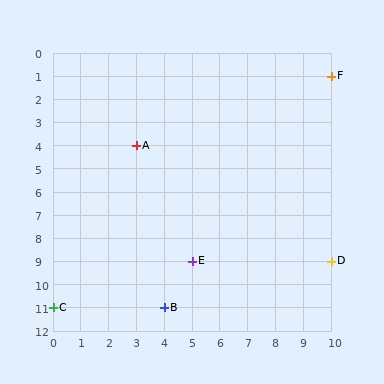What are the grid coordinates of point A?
Point A is at grid coordinates (3, 4).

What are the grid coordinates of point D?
Point D is at grid coordinates (10, 9).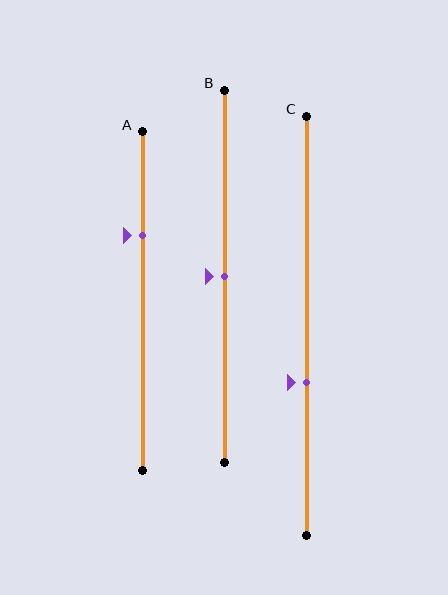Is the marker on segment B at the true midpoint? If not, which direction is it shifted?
Yes, the marker on segment B is at the true midpoint.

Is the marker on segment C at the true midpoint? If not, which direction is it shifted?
No, the marker on segment C is shifted downward by about 14% of the segment length.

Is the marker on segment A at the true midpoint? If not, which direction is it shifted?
No, the marker on segment A is shifted upward by about 19% of the segment length.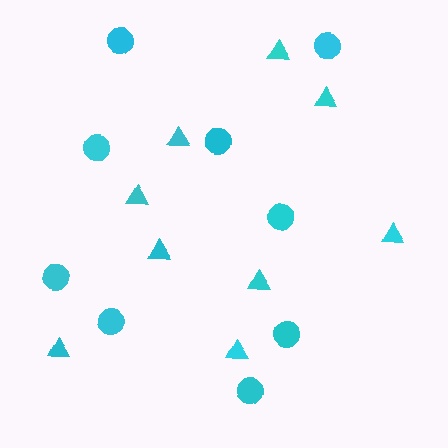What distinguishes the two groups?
There are 2 groups: one group of triangles (9) and one group of circles (9).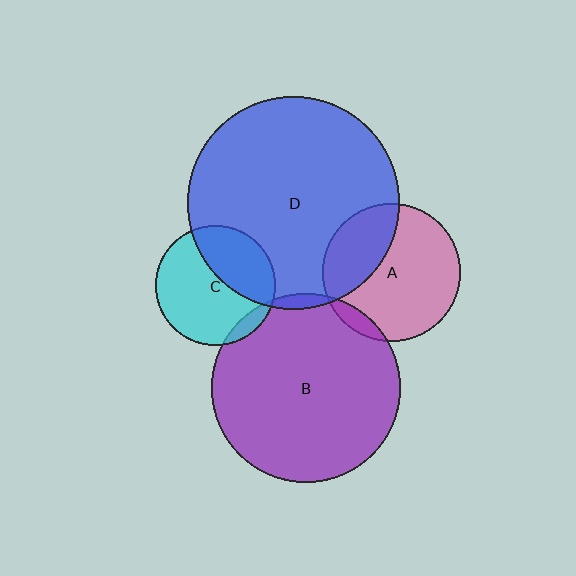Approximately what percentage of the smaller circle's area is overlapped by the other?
Approximately 35%.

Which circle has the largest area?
Circle D (blue).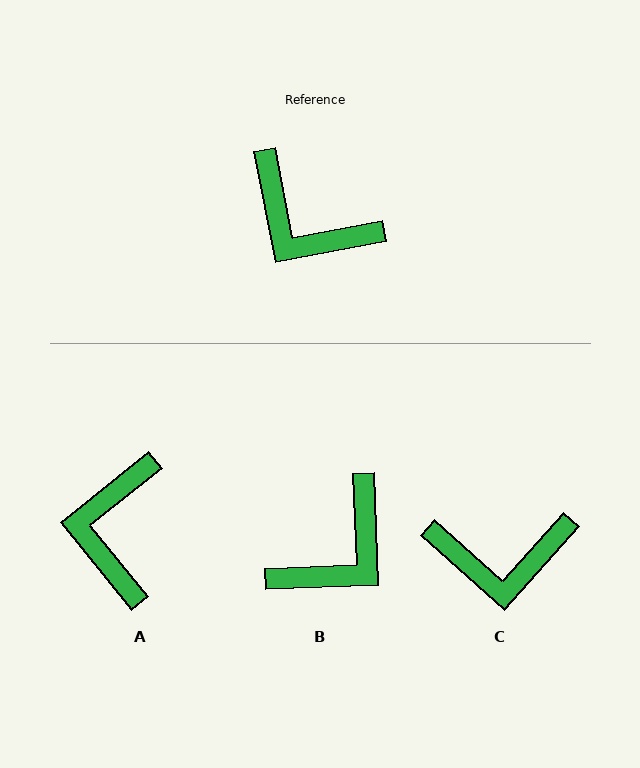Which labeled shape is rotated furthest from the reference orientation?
B, about 81 degrees away.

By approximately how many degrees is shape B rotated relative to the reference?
Approximately 81 degrees counter-clockwise.